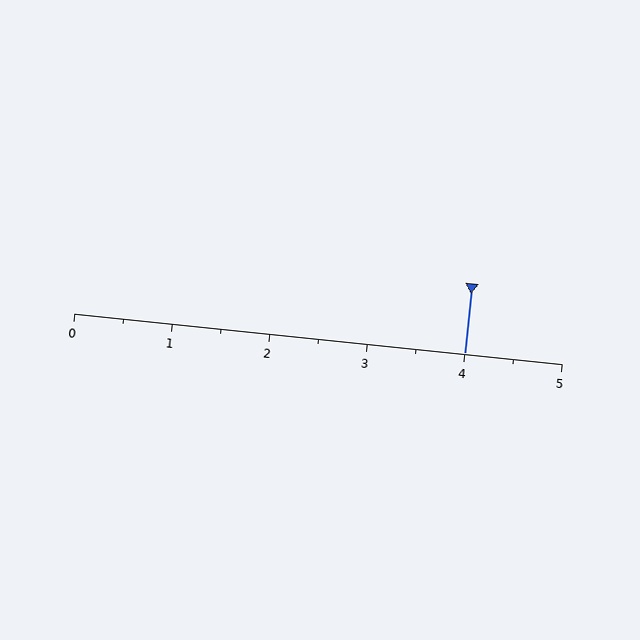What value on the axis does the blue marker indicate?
The marker indicates approximately 4.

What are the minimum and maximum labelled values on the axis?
The axis runs from 0 to 5.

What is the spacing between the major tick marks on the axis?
The major ticks are spaced 1 apart.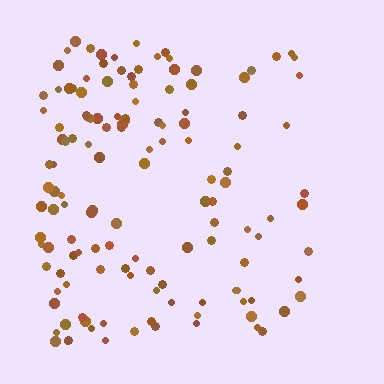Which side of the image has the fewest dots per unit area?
The right.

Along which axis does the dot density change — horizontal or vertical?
Horizontal.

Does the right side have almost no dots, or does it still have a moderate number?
Still a moderate number, just noticeably fewer than the left.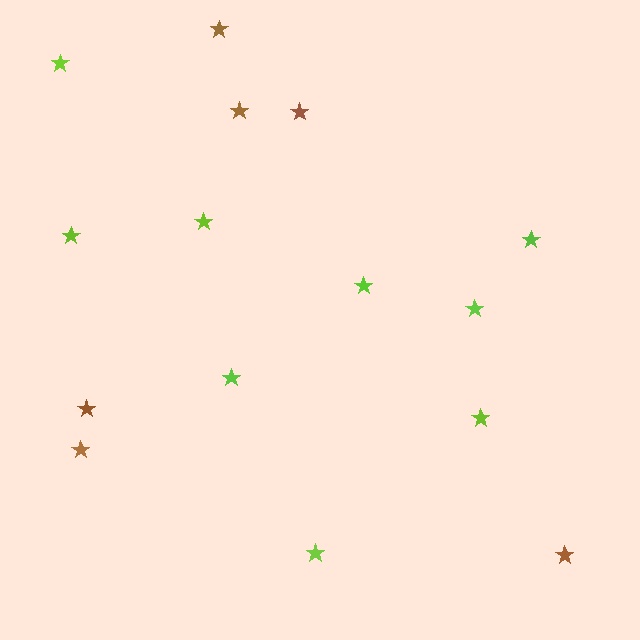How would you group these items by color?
There are 2 groups: one group of brown stars (6) and one group of lime stars (9).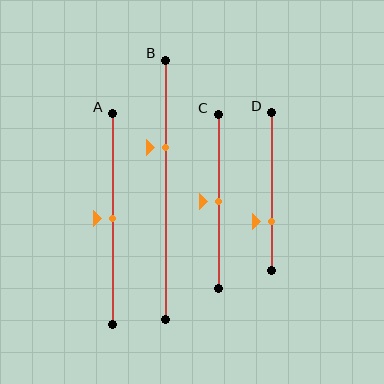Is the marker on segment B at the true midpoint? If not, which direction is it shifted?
No, the marker on segment B is shifted upward by about 16% of the segment length.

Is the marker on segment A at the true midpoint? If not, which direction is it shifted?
Yes, the marker on segment A is at the true midpoint.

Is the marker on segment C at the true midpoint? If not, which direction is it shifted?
Yes, the marker on segment C is at the true midpoint.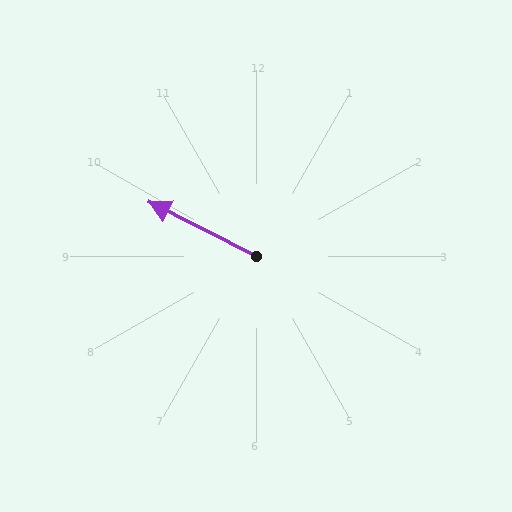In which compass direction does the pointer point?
Northwest.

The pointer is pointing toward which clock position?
Roughly 10 o'clock.